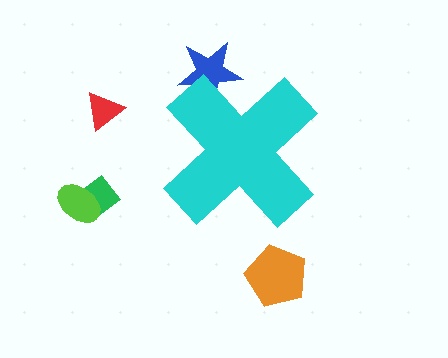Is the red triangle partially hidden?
No, the red triangle is fully visible.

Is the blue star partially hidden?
Yes, the blue star is partially hidden behind the cyan cross.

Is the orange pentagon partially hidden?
No, the orange pentagon is fully visible.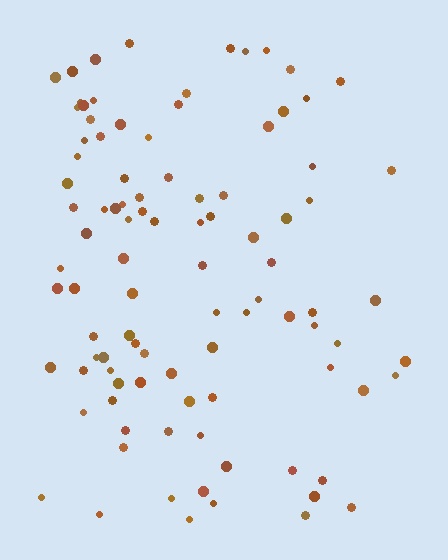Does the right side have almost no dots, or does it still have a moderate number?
Still a moderate number, just noticeably fewer than the left.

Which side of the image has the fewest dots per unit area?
The right.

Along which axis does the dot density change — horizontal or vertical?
Horizontal.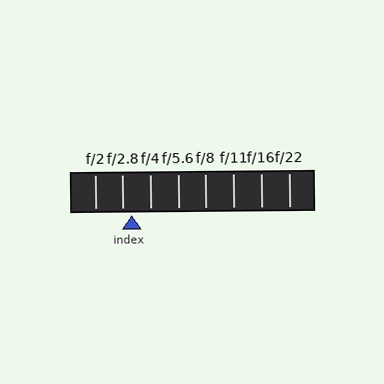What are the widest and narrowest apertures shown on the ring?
The widest aperture shown is f/2 and the narrowest is f/22.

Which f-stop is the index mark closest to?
The index mark is closest to f/2.8.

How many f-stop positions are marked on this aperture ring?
There are 8 f-stop positions marked.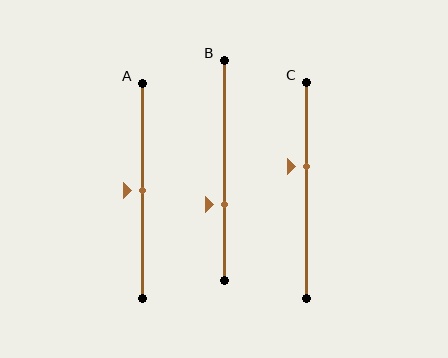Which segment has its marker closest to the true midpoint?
Segment A has its marker closest to the true midpoint.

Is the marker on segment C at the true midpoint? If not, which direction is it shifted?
No, the marker on segment C is shifted upward by about 11% of the segment length.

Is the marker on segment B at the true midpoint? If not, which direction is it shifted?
No, the marker on segment B is shifted downward by about 15% of the segment length.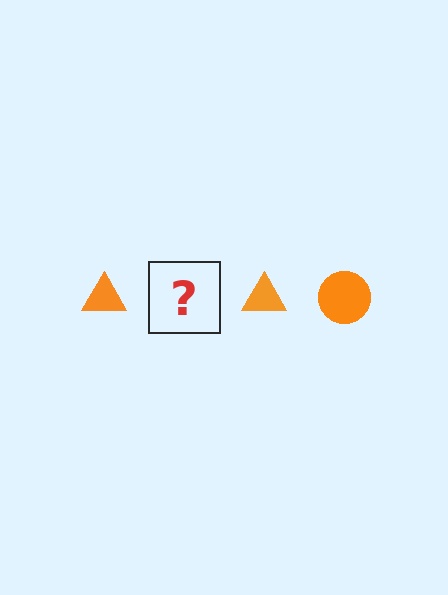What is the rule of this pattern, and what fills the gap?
The rule is that the pattern cycles through triangle, circle shapes in orange. The gap should be filled with an orange circle.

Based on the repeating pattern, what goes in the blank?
The blank should be an orange circle.